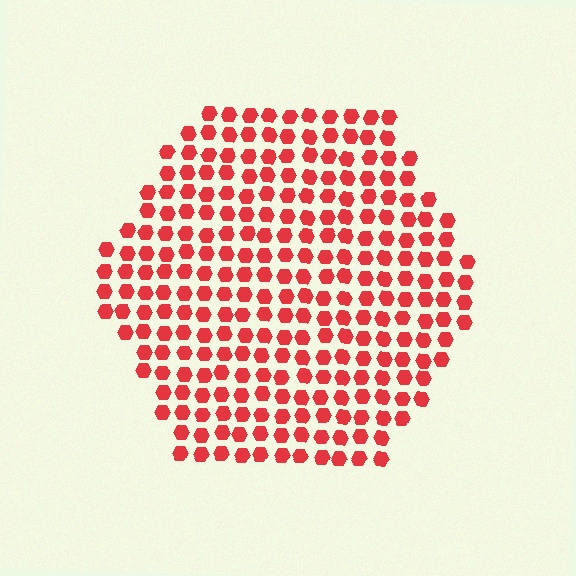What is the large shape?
The large shape is a hexagon.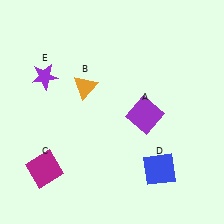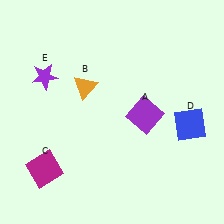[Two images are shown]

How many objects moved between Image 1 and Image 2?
1 object moved between the two images.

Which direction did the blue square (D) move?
The blue square (D) moved up.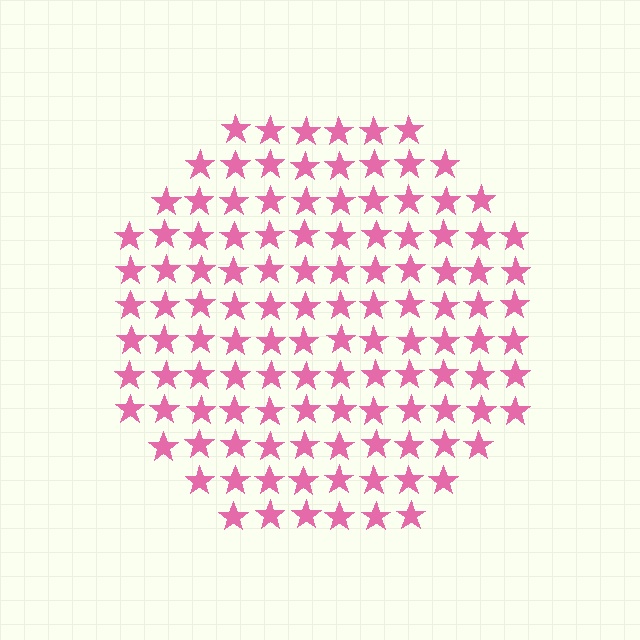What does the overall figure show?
The overall figure shows a circle.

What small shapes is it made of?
It is made of small stars.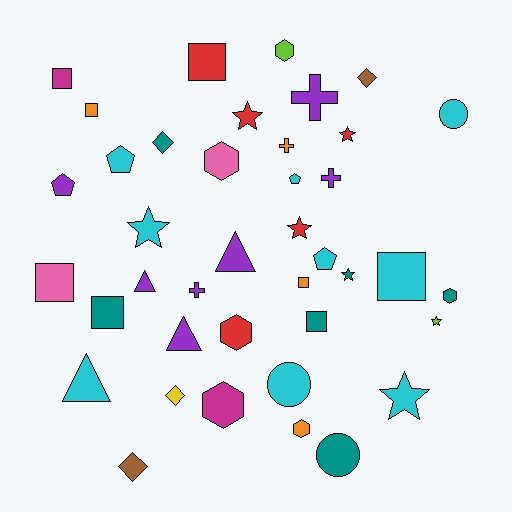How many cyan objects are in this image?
There are 9 cyan objects.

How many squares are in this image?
There are 8 squares.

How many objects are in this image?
There are 40 objects.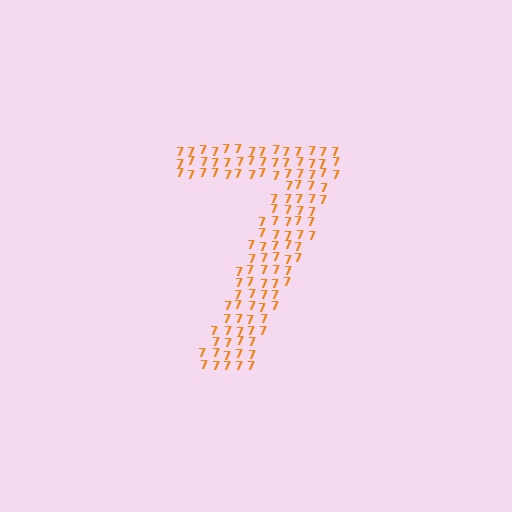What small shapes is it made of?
It is made of small digit 7's.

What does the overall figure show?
The overall figure shows the digit 7.